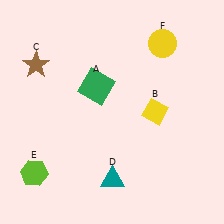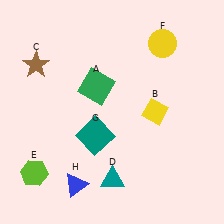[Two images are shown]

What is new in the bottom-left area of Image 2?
A teal square (G) was added in the bottom-left area of Image 2.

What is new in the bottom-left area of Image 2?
A blue triangle (H) was added in the bottom-left area of Image 2.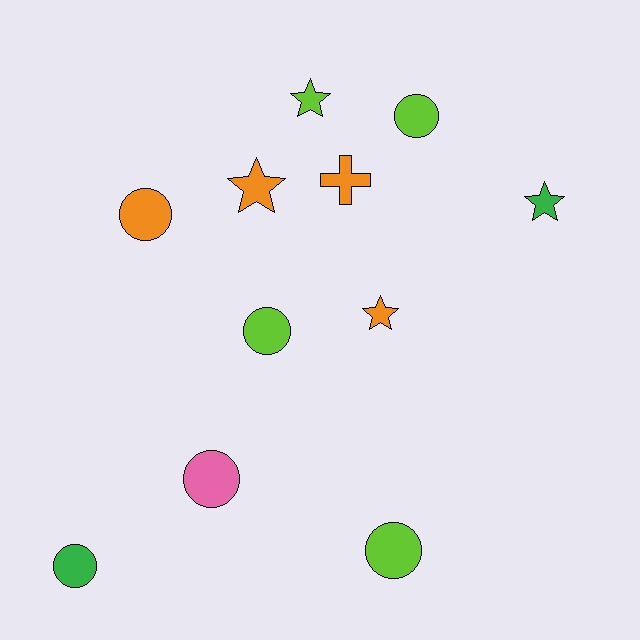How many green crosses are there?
There are no green crosses.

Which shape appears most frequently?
Circle, with 6 objects.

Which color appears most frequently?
Lime, with 4 objects.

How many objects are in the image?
There are 11 objects.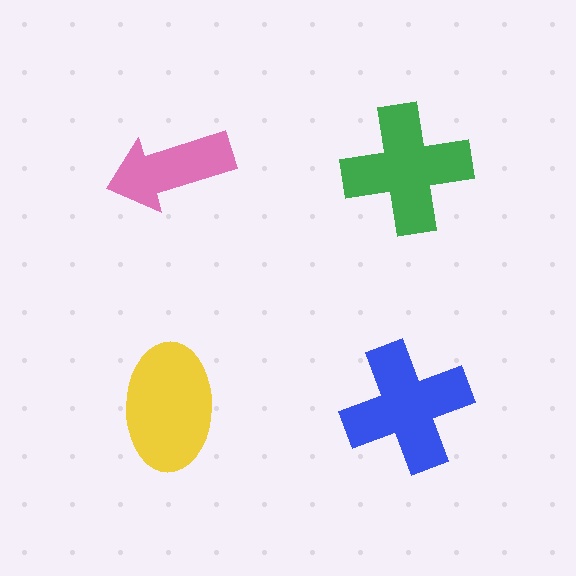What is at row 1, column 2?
A green cross.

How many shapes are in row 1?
2 shapes.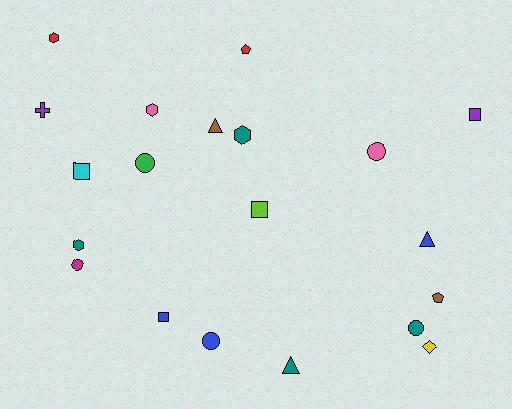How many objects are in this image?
There are 20 objects.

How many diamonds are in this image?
There is 1 diamond.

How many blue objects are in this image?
There are 3 blue objects.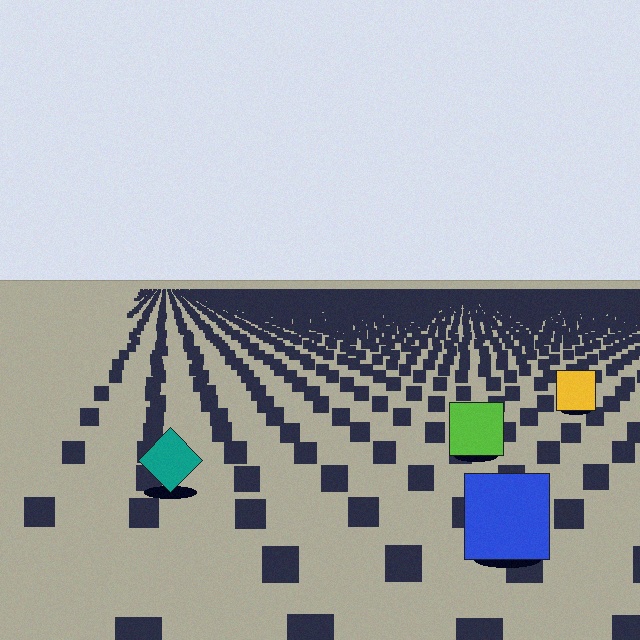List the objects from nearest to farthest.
From nearest to farthest: the blue square, the teal diamond, the lime square, the yellow square.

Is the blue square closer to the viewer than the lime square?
Yes. The blue square is closer — you can tell from the texture gradient: the ground texture is coarser near it.